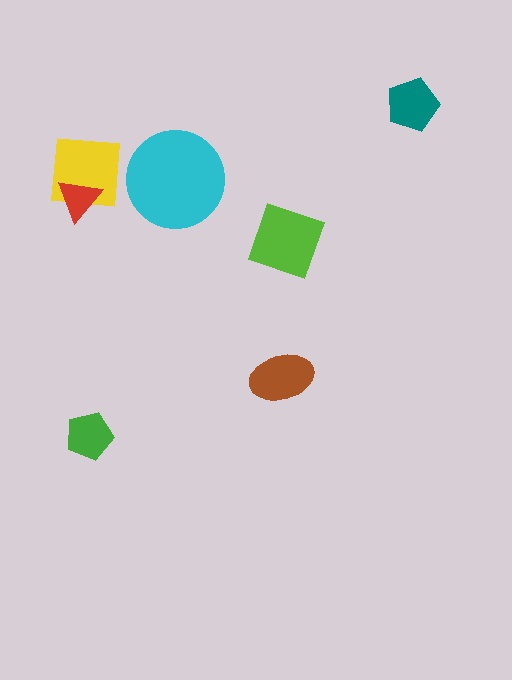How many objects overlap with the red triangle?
1 object overlaps with the red triangle.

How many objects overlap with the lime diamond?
0 objects overlap with the lime diamond.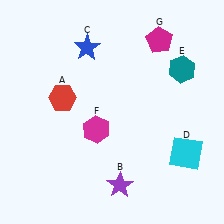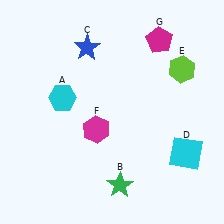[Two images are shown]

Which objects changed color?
A changed from red to cyan. B changed from purple to green. E changed from teal to lime.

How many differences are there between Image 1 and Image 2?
There are 3 differences between the two images.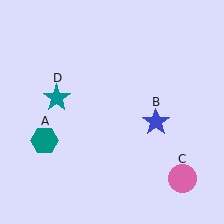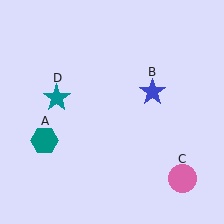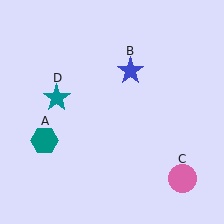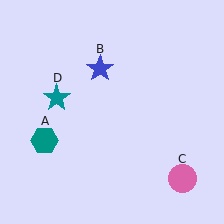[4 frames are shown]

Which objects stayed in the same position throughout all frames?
Teal hexagon (object A) and pink circle (object C) and teal star (object D) remained stationary.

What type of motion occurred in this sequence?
The blue star (object B) rotated counterclockwise around the center of the scene.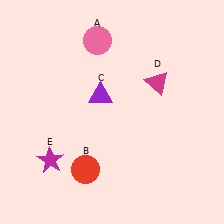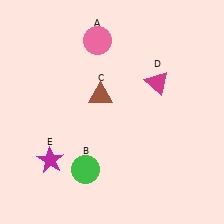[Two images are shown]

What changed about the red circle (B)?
In Image 1, B is red. In Image 2, it changed to green.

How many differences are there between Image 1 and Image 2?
There are 2 differences between the two images.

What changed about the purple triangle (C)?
In Image 1, C is purple. In Image 2, it changed to brown.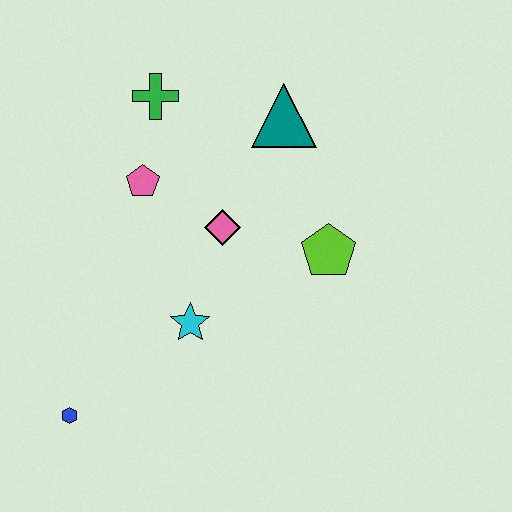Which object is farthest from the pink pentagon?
The blue hexagon is farthest from the pink pentagon.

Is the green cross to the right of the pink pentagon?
Yes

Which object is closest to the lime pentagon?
The pink diamond is closest to the lime pentagon.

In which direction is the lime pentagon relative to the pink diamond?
The lime pentagon is to the right of the pink diamond.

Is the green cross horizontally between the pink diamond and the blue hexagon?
Yes